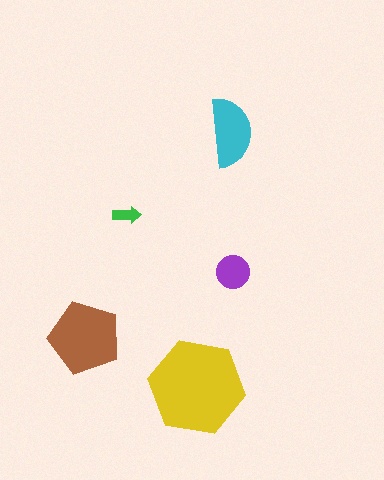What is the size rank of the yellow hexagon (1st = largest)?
1st.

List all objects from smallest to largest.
The green arrow, the purple circle, the cyan semicircle, the brown pentagon, the yellow hexagon.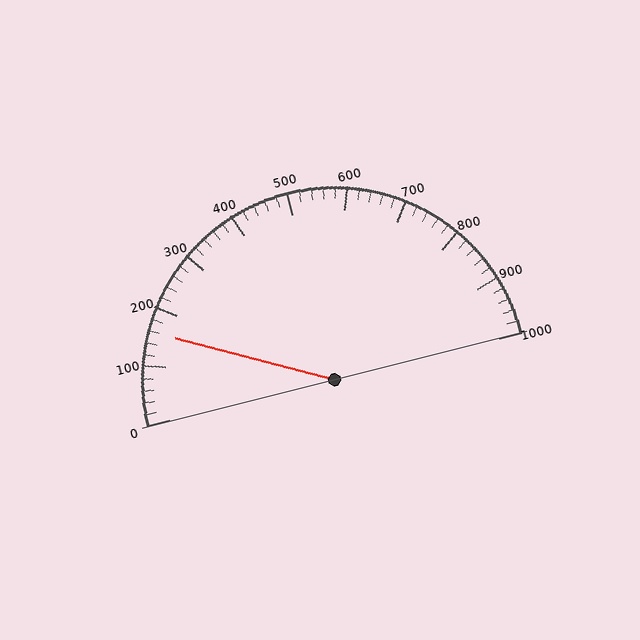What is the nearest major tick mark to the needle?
The nearest major tick mark is 200.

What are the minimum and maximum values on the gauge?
The gauge ranges from 0 to 1000.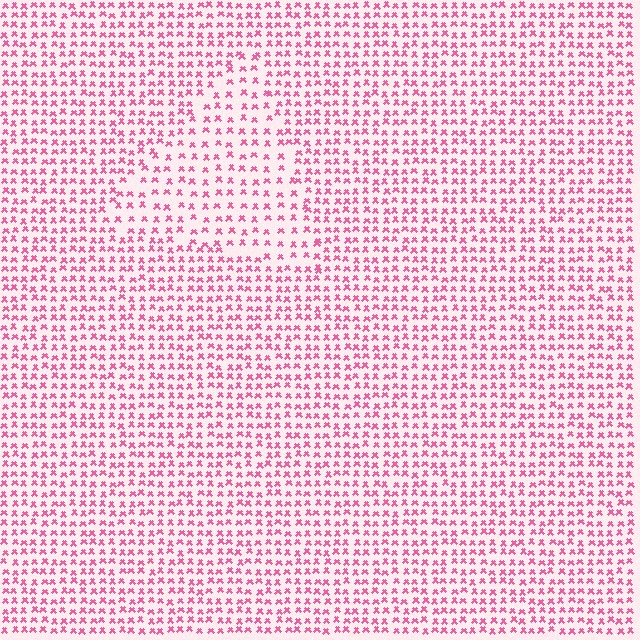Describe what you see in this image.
The image contains small pink elements arranged at two different densities. A triangle-shaped region is visible where the elements are less densely packed than the surrounding area.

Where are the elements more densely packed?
The elements are more densely packed outside the triangle boundary.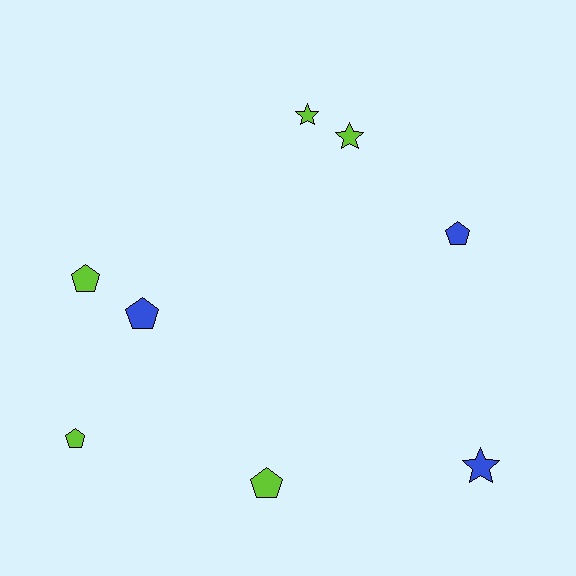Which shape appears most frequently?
Pentagon, with 5 objects.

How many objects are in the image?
There are 8 objects.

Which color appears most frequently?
Lime, with 5 objects.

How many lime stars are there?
There are 2 lime stars.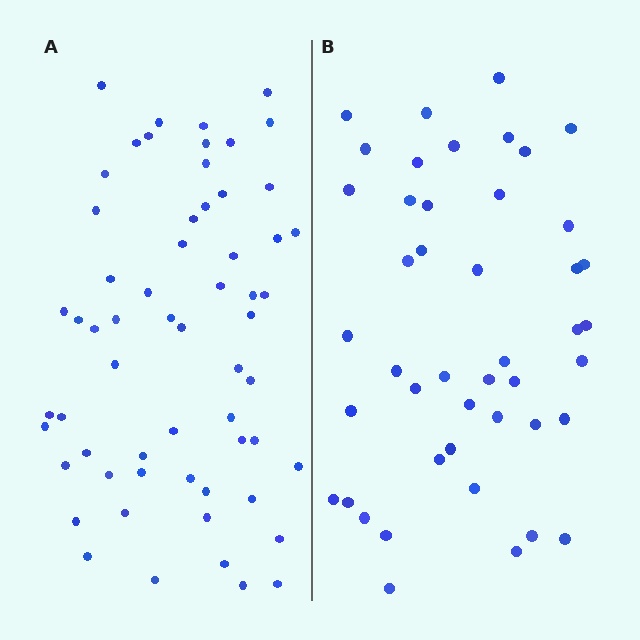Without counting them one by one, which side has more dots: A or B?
Region A (the left region) has more dots.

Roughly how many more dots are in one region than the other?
Region A has approximately 15 more dots than region B.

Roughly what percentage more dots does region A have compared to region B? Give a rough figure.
About 35% more.